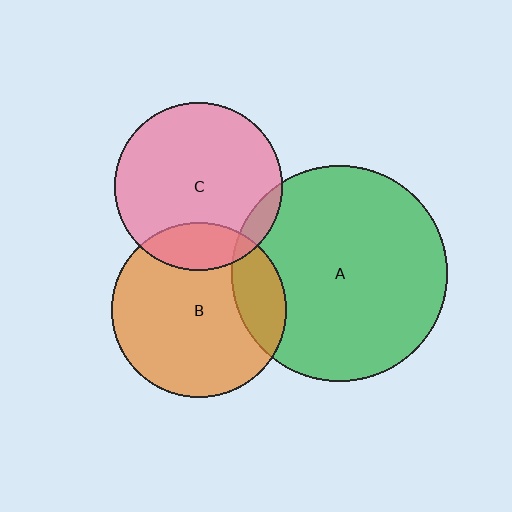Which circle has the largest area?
Circle A (green).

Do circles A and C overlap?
Yes.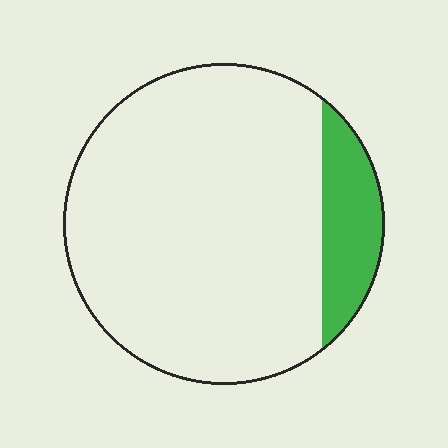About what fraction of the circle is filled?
About one eighth (1/8).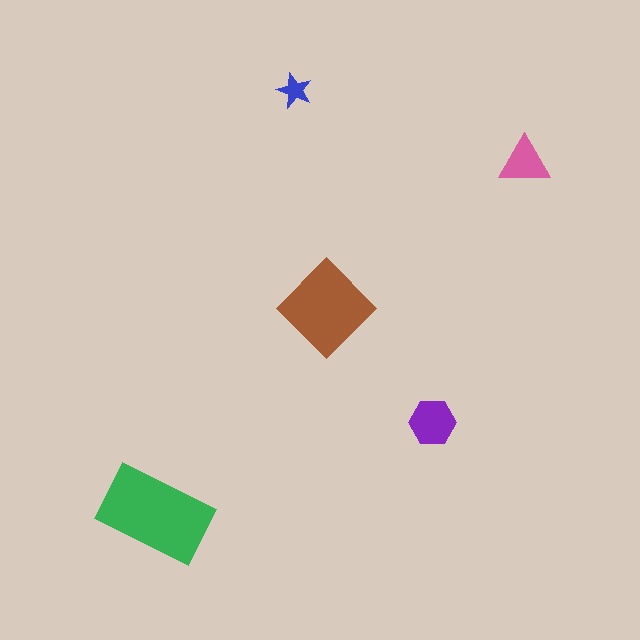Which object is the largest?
The green rectangle.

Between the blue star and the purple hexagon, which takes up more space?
The purple hexagon.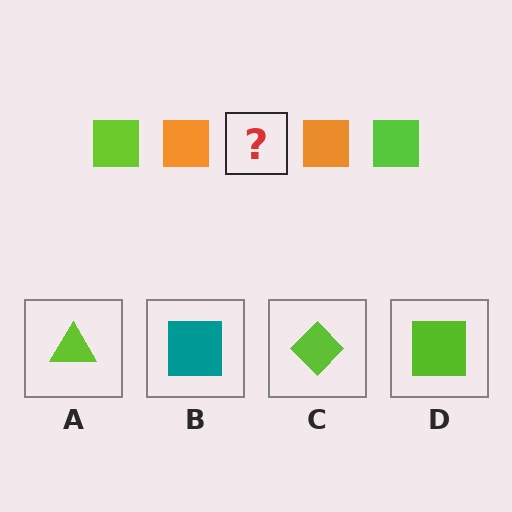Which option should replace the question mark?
Option D.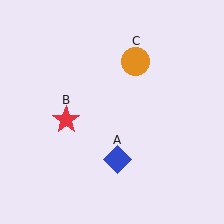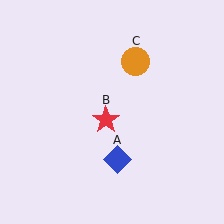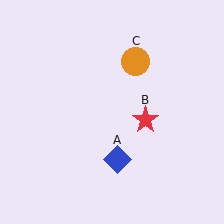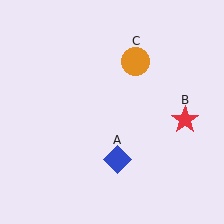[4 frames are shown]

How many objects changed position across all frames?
1 object changed position: red star (object B).